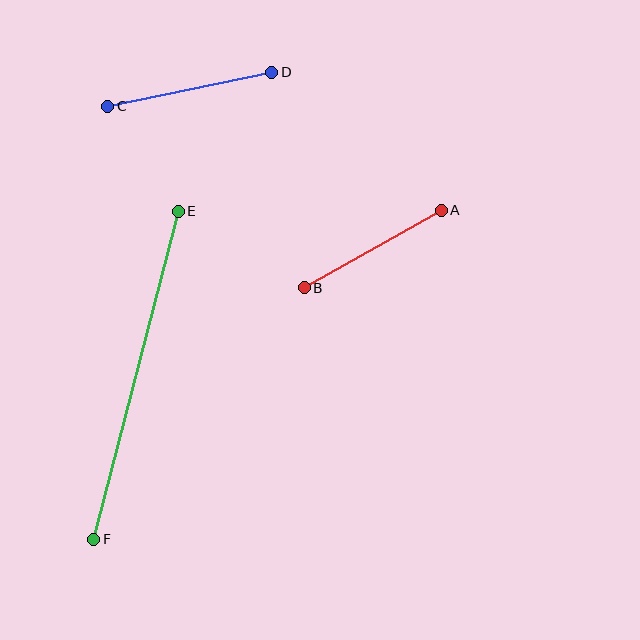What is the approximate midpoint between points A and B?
The midpoint is at approximately (373, 249) pixels.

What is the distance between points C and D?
The distance is approximately 167 pixels.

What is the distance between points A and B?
The distance is approximately 157 pixels.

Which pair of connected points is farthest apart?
Points E and F are farthest apart.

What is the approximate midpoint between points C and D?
The midpoint is at approximately (190, 89) pixels.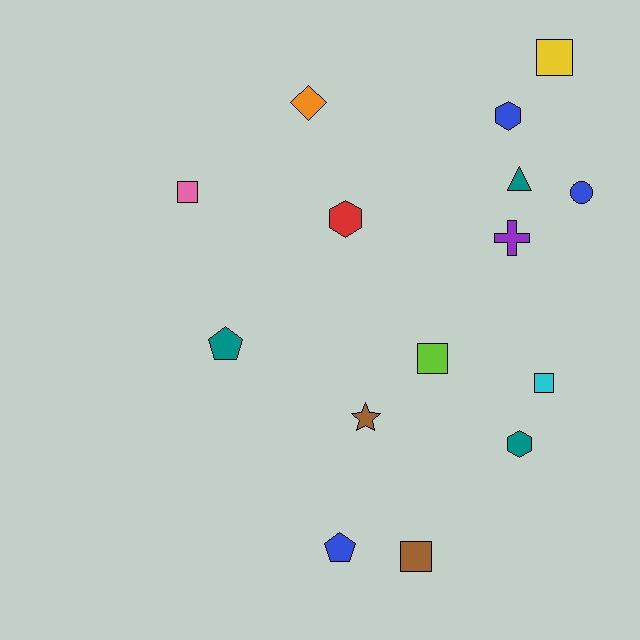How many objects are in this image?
There are 15 objects.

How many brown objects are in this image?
There are 2 brown objects.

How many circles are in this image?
There is 1 circle.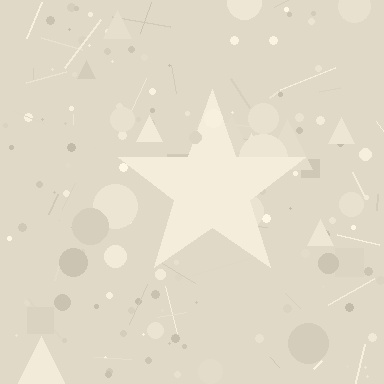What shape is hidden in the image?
A star is hidden in the image.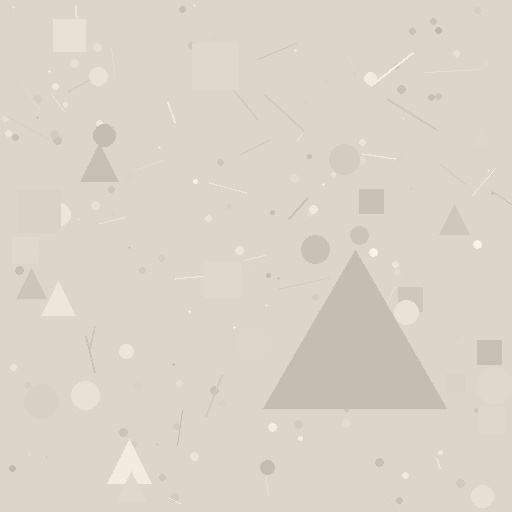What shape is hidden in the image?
A triangle is hidden in the image.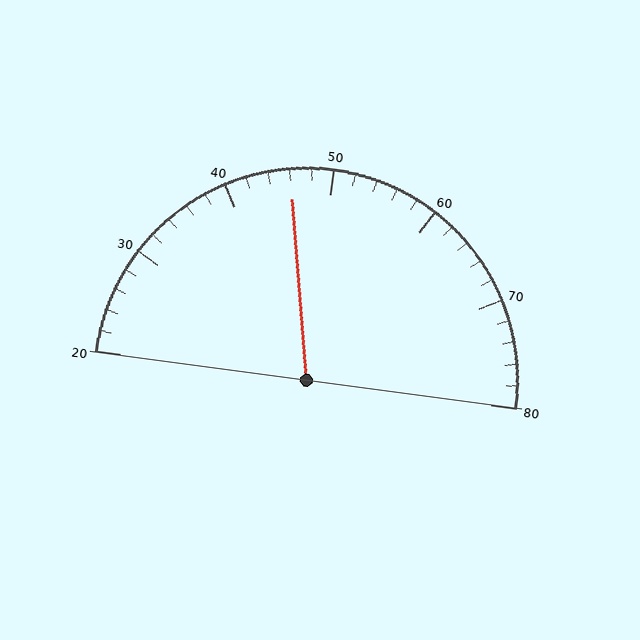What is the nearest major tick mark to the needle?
The nearest major tick mark is 50.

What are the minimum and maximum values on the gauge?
The gauge ranges from 20 to 80.